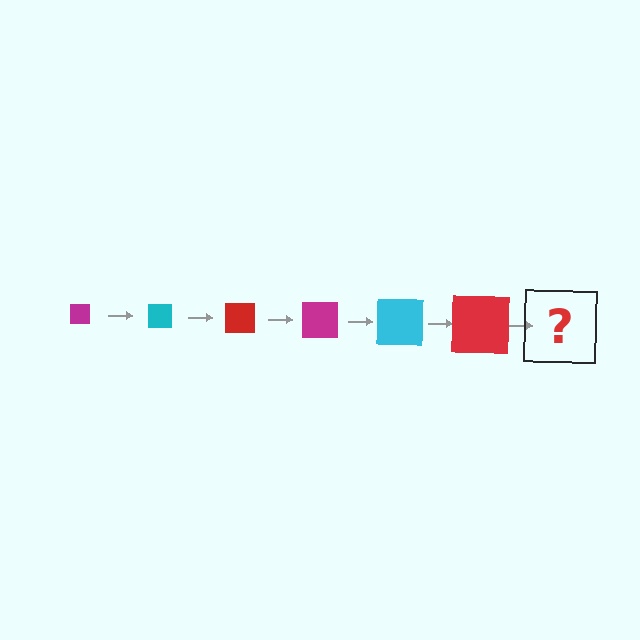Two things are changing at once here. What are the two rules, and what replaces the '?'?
The two rules are that the square grows larger each step and the color cycles through magenta, cyan, and red. The '?' should be a magenta square, larger than the previous one.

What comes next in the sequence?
The next element should be a magenta square, larger than the previous one.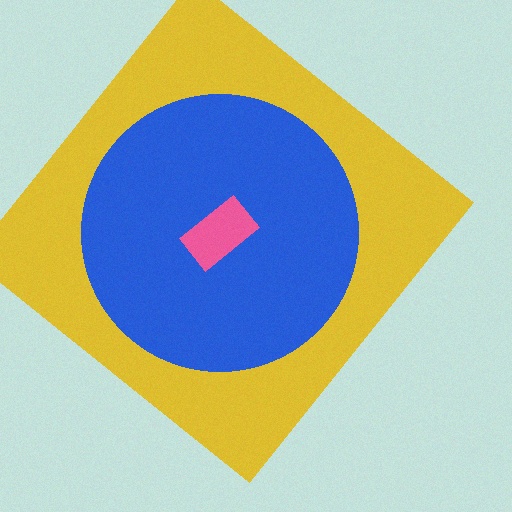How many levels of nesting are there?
3.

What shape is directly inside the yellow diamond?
The blue circle.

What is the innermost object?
The pink rectangle.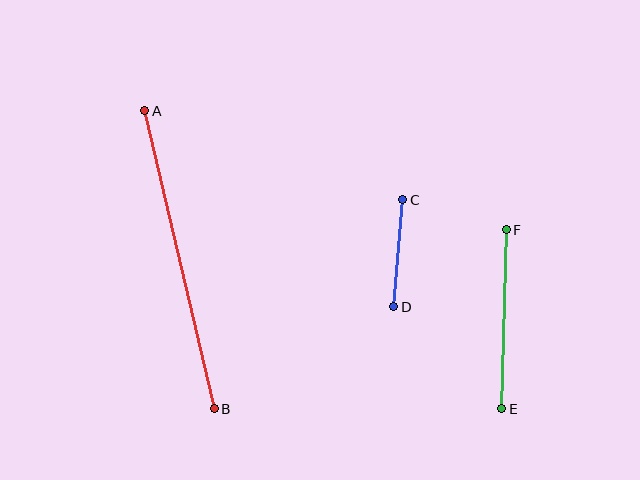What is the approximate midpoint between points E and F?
The midpoint is at approximately (504, 319) pixels.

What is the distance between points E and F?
The distance is approximately 179 pixels.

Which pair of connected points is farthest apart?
Points A and B are farthest apart.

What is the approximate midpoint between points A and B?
The midpoint is at approximately (180, 260) pixels.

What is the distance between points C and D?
The distance is approximately 108 pixels.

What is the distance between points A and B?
The distance is approximately 306 pixels.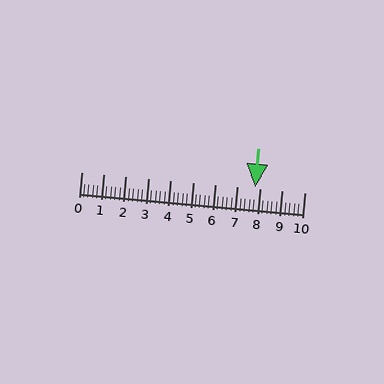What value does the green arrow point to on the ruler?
The green arrow points to approximately 7.8.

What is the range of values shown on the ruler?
The ruler shows values from 0 to 10.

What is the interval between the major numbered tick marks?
The major tick marks are spaced 1 units apart.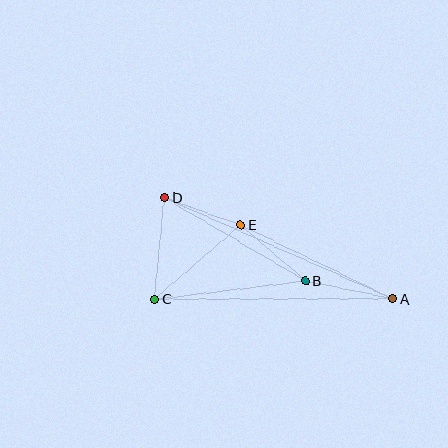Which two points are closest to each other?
Points D and E are closest to each other.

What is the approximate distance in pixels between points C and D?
The distance between C and D is approximately 102 pixels.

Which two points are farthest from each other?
Points A and D are farthest from each other.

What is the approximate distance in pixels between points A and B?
The distance between A and B is approximately 89 pixels.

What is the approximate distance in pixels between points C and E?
The distance between C and E is approximately 114 pixels.